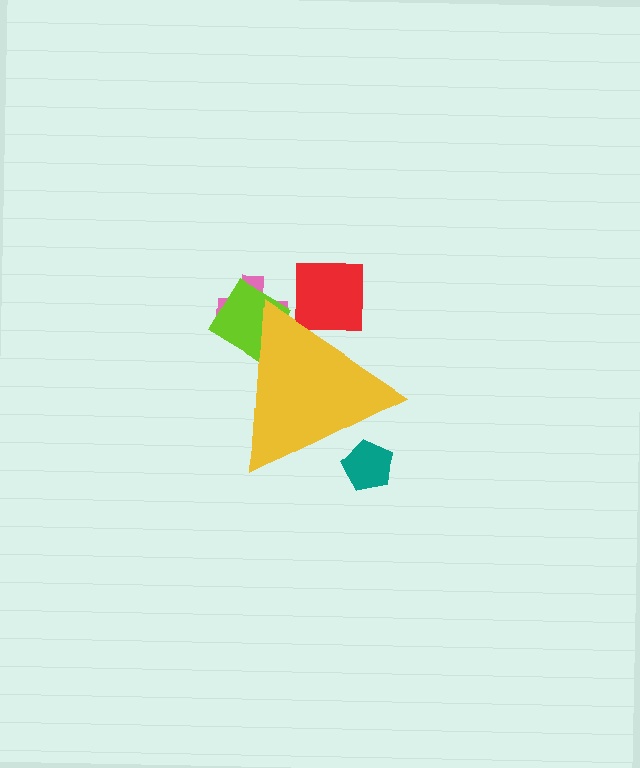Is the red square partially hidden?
Yes, the red square is partially hidden behind the yellow triangle.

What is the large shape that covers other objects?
A yellow triangle.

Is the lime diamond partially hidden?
Yes, the lime diamond is partially hidden behind the yellow triangle.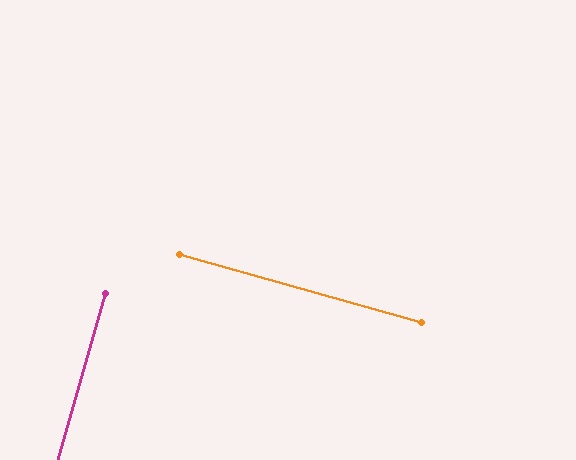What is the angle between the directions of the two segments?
Approximately 90 degrees.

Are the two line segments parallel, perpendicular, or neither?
Perpendicular — they meet at approximately 90°.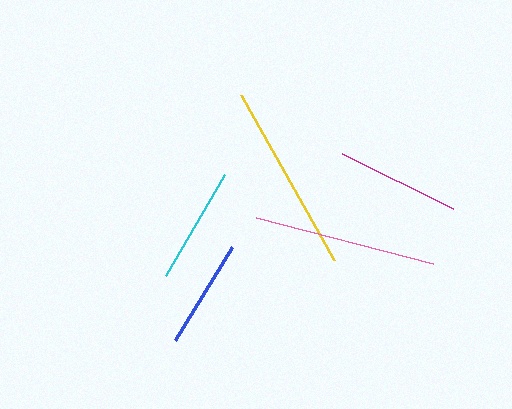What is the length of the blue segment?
The blue segment is approximately 109 pixels long.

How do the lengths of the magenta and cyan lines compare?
The magenta and cyan lines are approximately the same length.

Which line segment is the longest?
The yellow line is the longest at approximately 189 pixels.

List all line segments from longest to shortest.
From longest to shortest: yellow, pink, magenta, cyan, blue.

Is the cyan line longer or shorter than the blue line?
The cyan line is longer than the blue line.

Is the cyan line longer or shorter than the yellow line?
The yellow line is longer than the cyan line.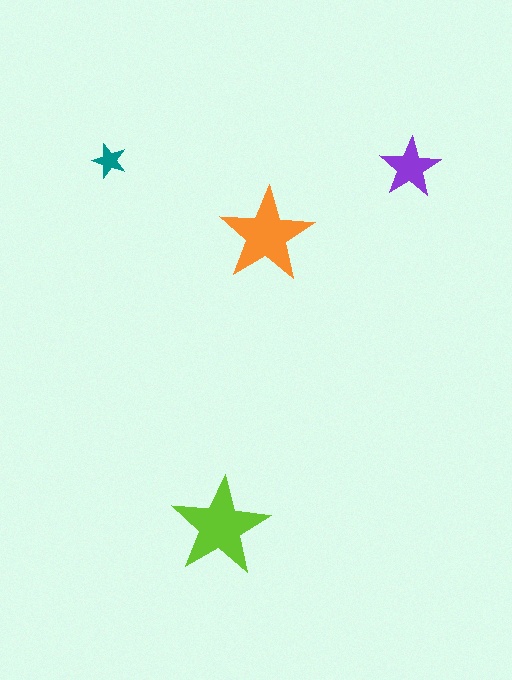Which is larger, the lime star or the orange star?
The lime one.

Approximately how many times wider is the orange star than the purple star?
About 1.5 times wider.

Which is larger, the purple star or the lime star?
The lime one.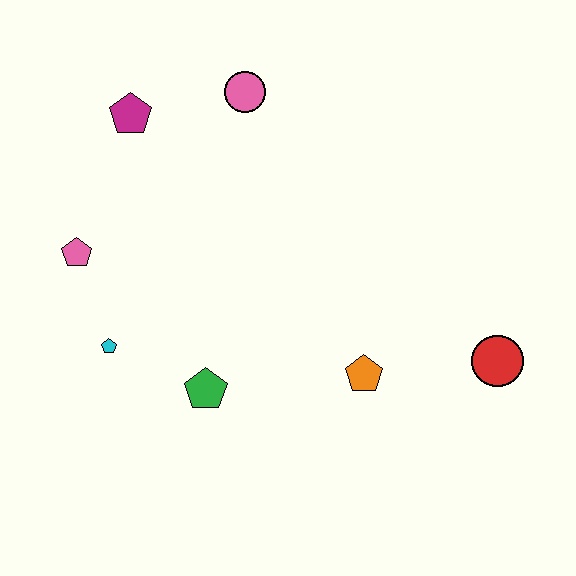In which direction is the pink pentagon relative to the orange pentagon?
The pink pentagon is to the left of the orange pentagon.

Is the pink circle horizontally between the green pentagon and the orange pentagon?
Yes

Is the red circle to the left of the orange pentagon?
No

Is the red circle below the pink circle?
Yes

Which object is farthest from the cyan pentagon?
The red circle is farthest from the cyan pentagon.